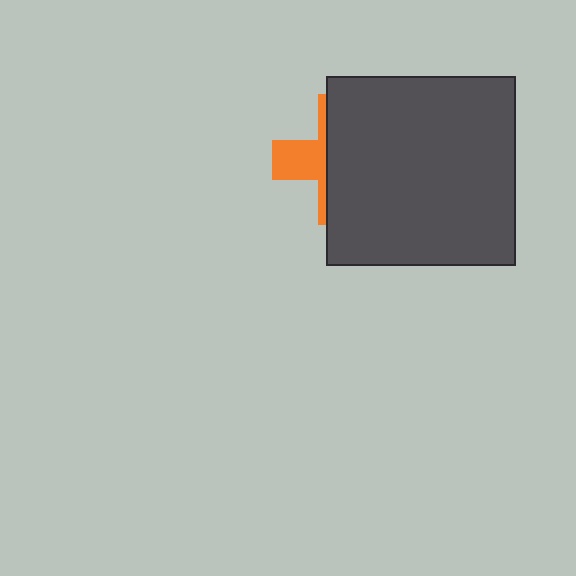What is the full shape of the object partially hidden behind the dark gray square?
The partially hidden object is an orange cross.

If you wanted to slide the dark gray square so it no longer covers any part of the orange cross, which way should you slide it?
Slide it right — that is the most direct way to separate the two shapes.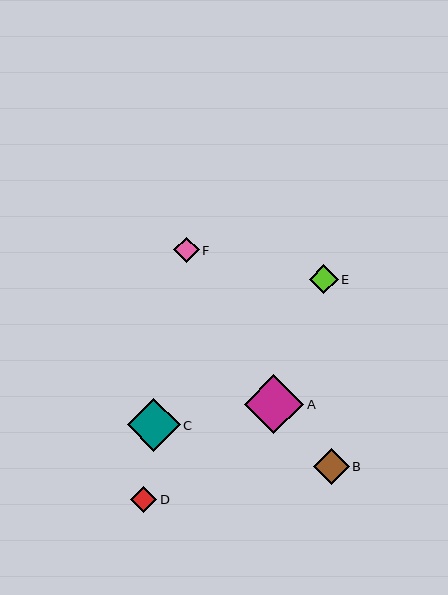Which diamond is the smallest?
Diamond F is the smallest with a size of approximately 25 pixels.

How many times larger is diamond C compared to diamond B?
Diamond C is approximately 1.5 times the size of diamond B.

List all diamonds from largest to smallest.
From largest to smallest: A, C, B, E, D, F.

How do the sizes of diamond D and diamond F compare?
Diamond D and diamond F are approximately the same size.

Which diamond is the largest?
Diamond A is the largest with a size of approximately 60 pixels.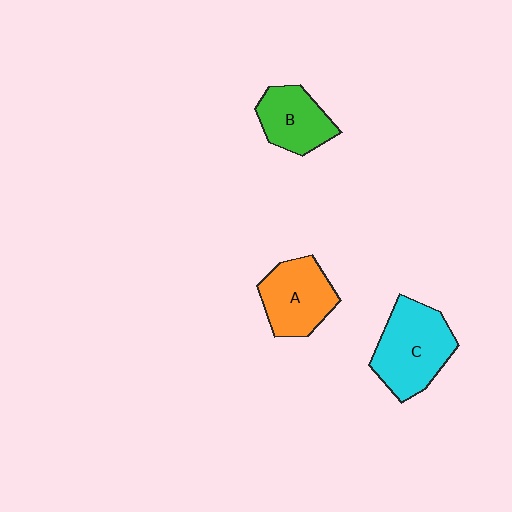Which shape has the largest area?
Shape C (cyan).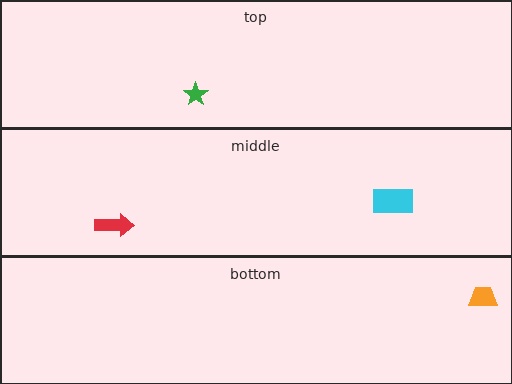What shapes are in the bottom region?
The orange trapezoid.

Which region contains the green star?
The top region.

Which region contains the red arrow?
The middle region.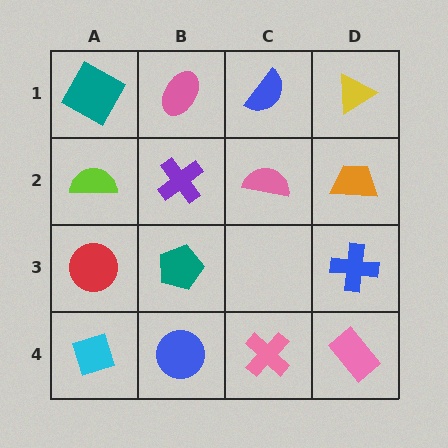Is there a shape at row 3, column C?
No, that cell is empty.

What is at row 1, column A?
A teal square.